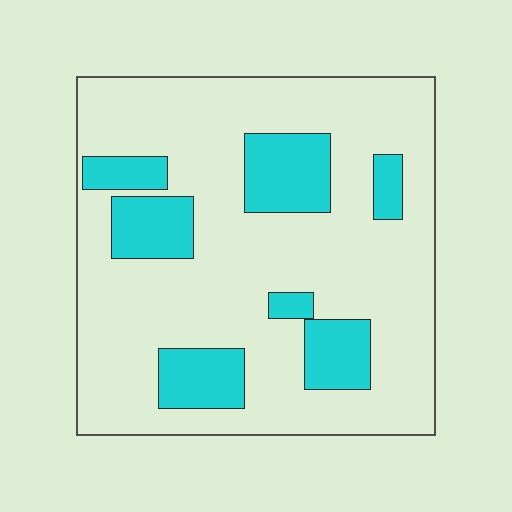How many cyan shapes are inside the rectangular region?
7.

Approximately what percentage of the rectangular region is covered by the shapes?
Approximately 20%.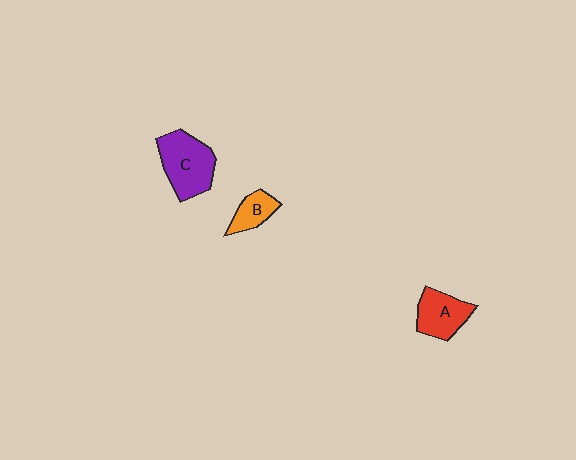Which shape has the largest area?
Shape C (purple).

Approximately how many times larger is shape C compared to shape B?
Approximately 2.1 times.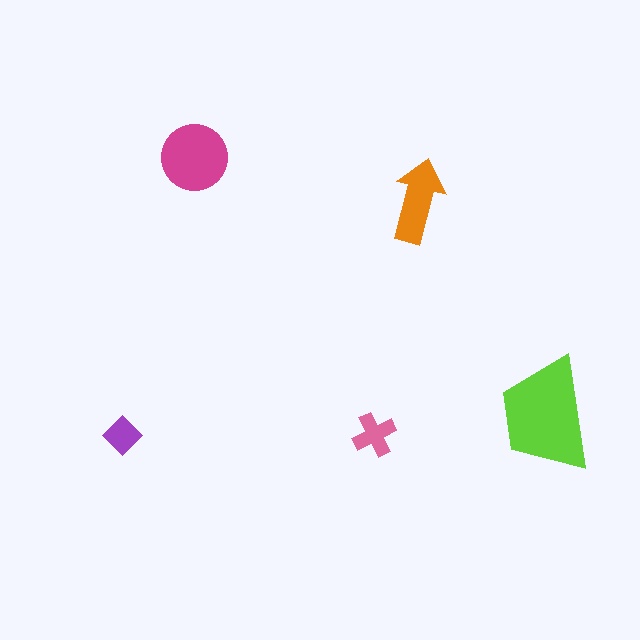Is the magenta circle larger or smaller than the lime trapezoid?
Smaller.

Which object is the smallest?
The purple diamond.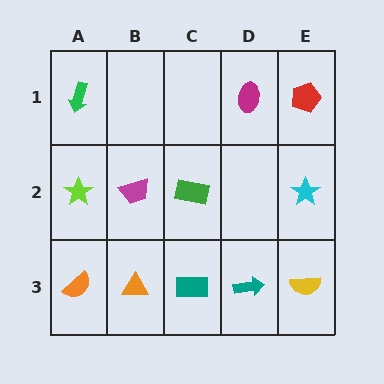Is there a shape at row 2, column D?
No, that cell is empty.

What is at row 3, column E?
A yellow semicircle.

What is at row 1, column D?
A magenta ellipse.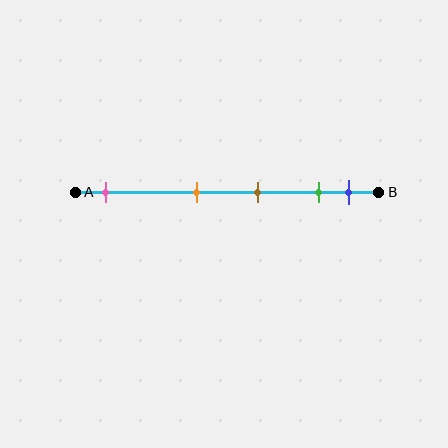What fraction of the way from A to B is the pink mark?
The pink mark is approximately 10% (0.1) of the way from A to B.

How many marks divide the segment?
There are 5 marks dividing the segment.